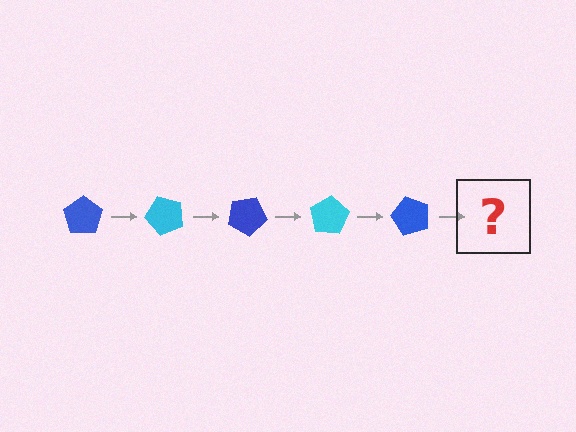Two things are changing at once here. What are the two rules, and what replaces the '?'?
The two rules are that it rotates 50 degrees each step and the color cycles through blue and cyan. The '?' should be a cyan pentagon, rotated 250 degrees from the start.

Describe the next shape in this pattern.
It should be a cyan pentagon, rotated 250 degrees from the start.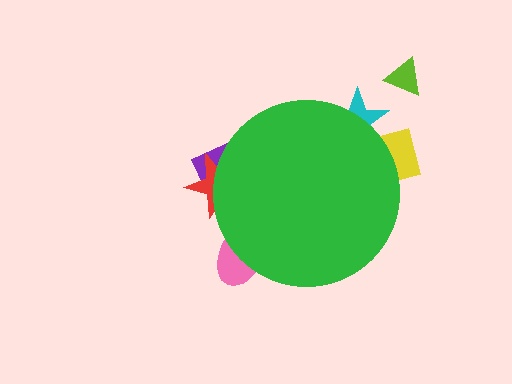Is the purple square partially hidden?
Yes, the purple square is partially hidden behind the green circle.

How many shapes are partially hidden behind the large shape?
5 shapes are partially hidden.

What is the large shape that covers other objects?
A green circle.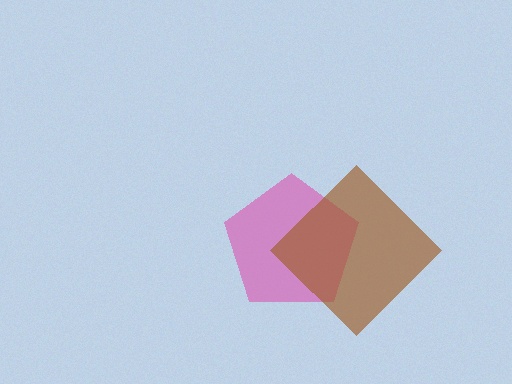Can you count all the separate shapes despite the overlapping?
Yes, there are 2 separate shapes.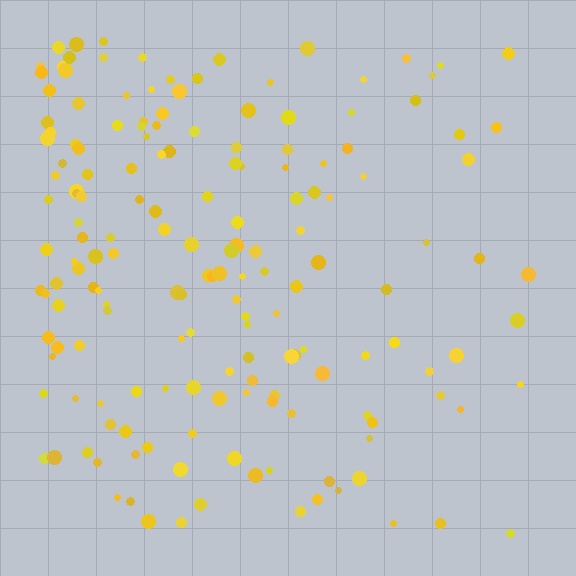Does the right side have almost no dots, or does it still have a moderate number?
Still a moderate number, just noticeably fewer than the left.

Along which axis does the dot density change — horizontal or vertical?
Horizontal.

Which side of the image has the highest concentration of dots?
The left.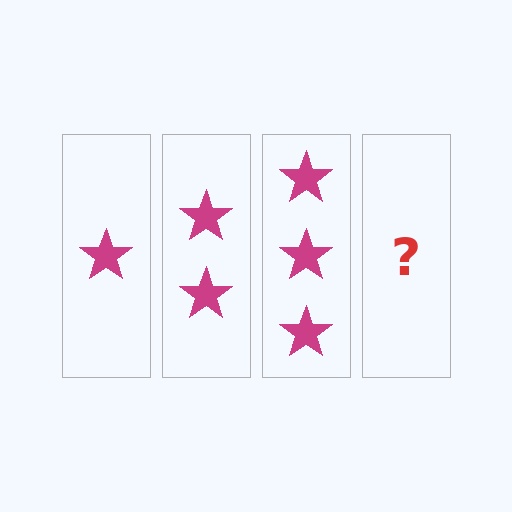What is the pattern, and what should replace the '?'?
The pattern is that each step adds one more star. The '?' should be 4 stars.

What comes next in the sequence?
The next element should be 4 stars.